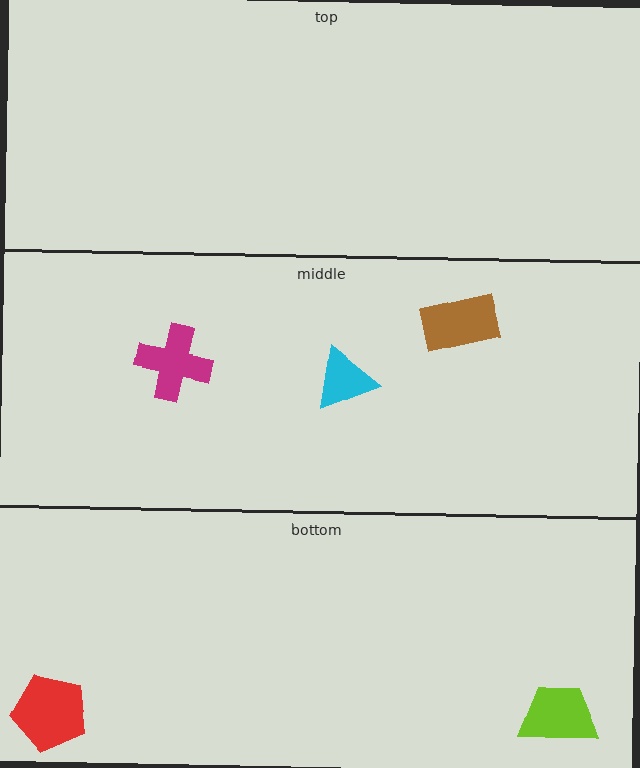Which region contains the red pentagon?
The bottom region.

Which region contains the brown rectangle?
The middle region.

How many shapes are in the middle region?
3.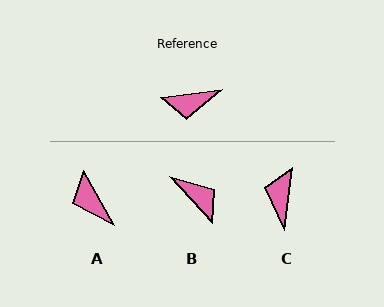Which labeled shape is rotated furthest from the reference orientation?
B, about 125 degrees away.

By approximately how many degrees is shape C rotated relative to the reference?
Approximately 105 degrees clockwise.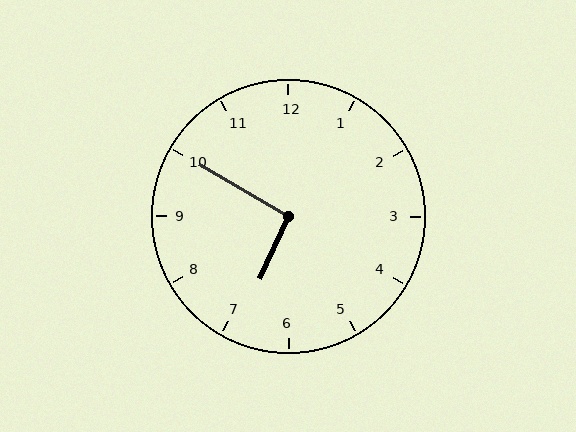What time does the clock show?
6:50.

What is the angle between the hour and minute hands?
Approximately 95 degrees.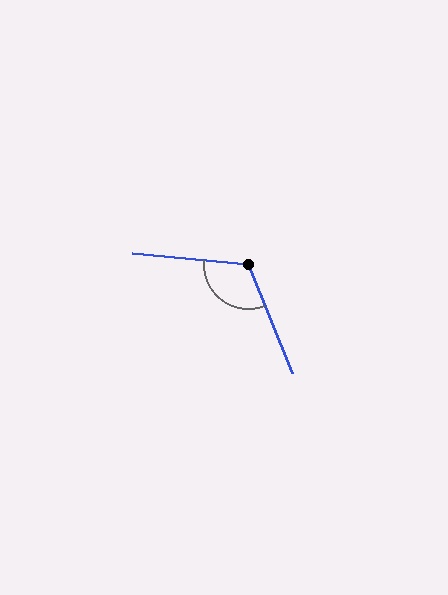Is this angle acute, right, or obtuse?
It is obtuse.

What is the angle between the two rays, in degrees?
Approximately 117 degrees.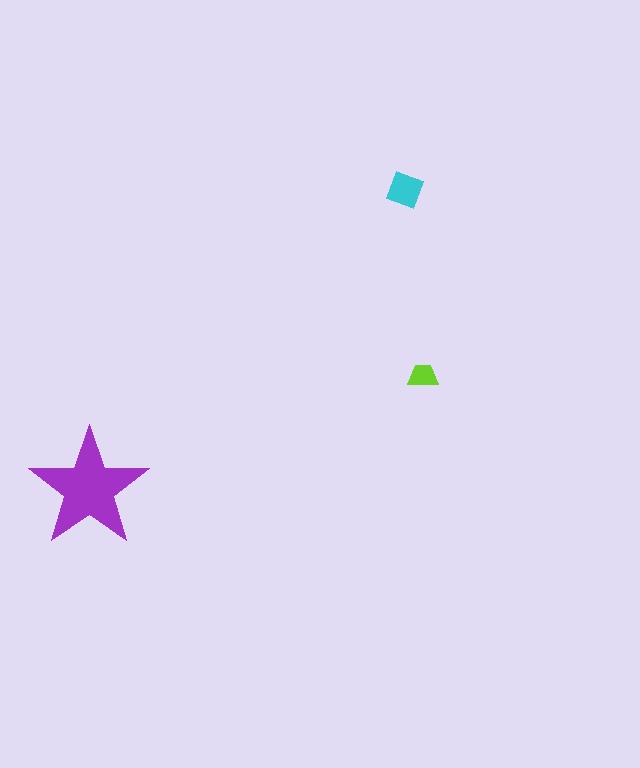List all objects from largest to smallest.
The purple star, the cyan diamond, the lime trapezoid.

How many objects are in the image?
There are 3 objects in the image.